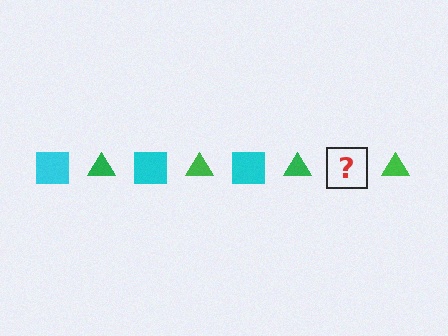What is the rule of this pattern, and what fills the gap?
The rule is that the pattern alternates between cyan square and green triangle. The gap should be filled with a cyan square.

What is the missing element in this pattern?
The missing element is a cyan square.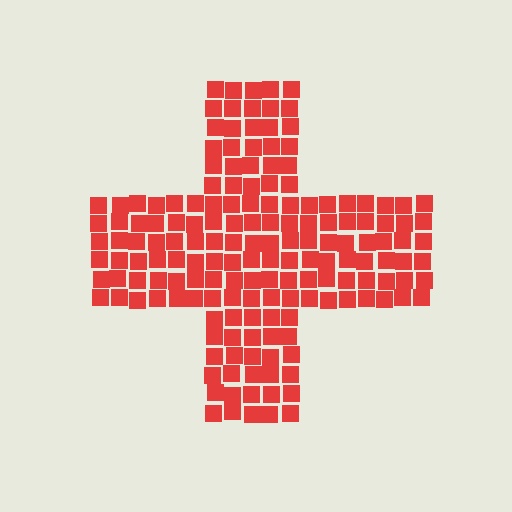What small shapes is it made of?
It is made of small squares.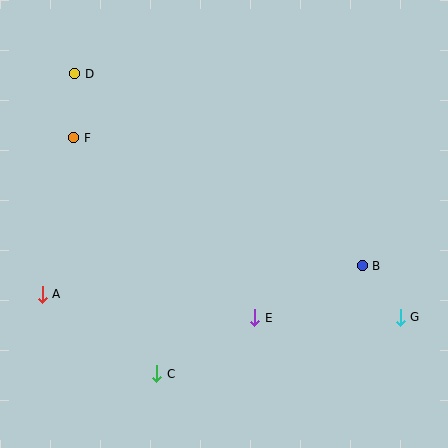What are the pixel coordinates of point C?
Point C is at (157, 374).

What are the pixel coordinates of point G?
Point G is at (400, 317).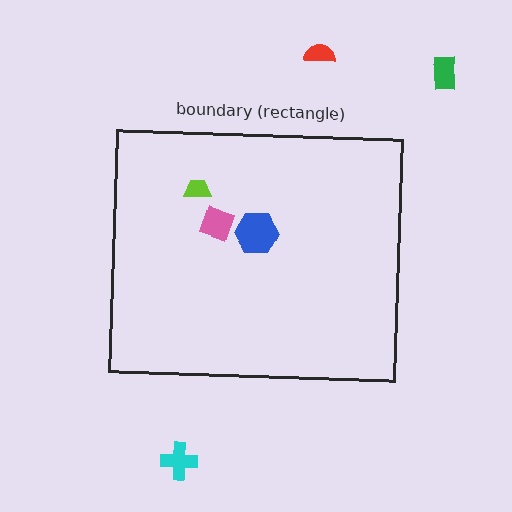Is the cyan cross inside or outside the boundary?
Outside.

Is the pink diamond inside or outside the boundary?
Inside.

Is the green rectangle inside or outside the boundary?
Outside.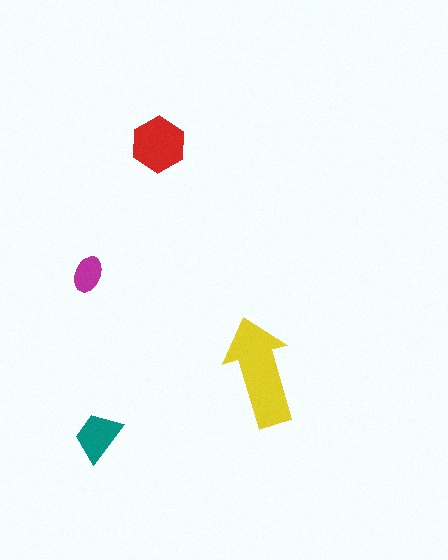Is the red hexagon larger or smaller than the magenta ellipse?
Larger.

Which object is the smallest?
The magenta ellipse.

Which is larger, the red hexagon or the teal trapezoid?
The red hexagon.